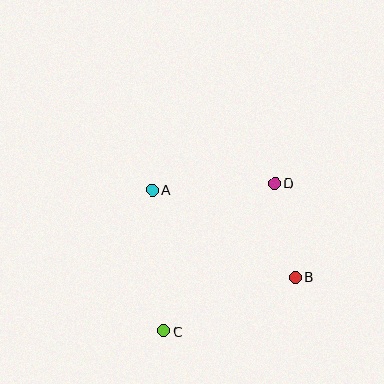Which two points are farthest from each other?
Points C and D are farthest from each other.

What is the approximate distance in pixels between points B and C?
The distance between B and C is approximately 142 pixels.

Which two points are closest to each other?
Points B and D are closest to each other.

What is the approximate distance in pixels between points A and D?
The distance between A and D is approximately 123 pixels.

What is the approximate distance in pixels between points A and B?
The distance between A and B is approximately 168 pixels.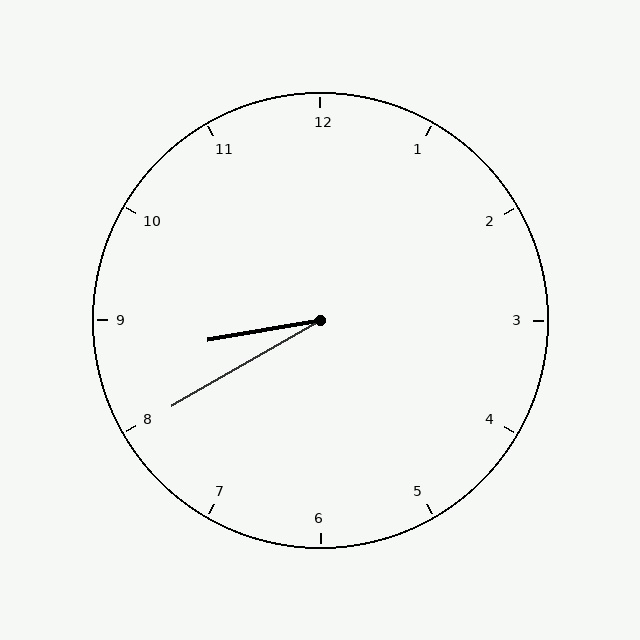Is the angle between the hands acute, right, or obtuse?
It is acute.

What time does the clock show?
8:40.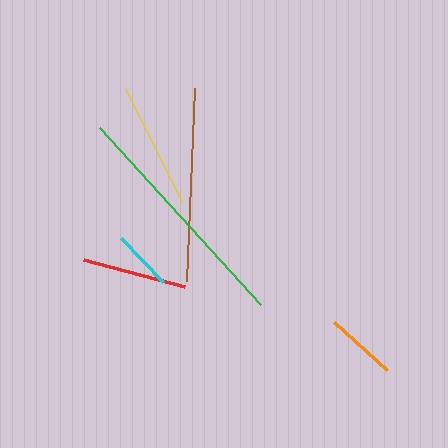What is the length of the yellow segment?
The yellow segment is approximately 124 pixels long.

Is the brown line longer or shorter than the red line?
The brown line is longer than the red line.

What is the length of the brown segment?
The brown segment is approximately 193 pixels long.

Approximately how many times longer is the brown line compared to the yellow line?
The brown line is approximately 1.6 times the length of the yellow line.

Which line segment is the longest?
The green line is the longest at approximately 240 pixels.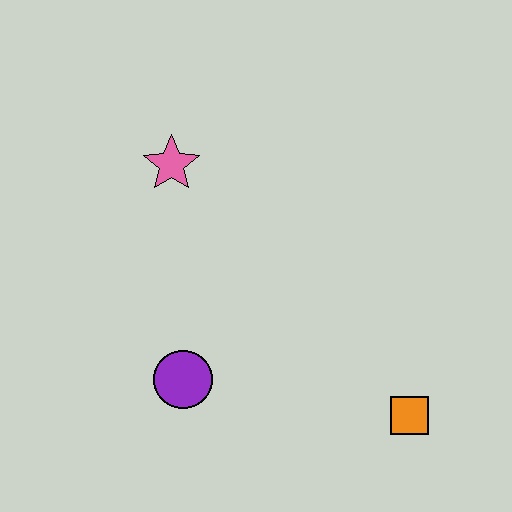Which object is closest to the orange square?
The purple circle is closest to the orange square.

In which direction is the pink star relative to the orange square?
The pink star is above the orange square.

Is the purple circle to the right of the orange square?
No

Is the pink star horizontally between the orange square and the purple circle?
No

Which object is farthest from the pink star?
The orange square is farthest from the pink star.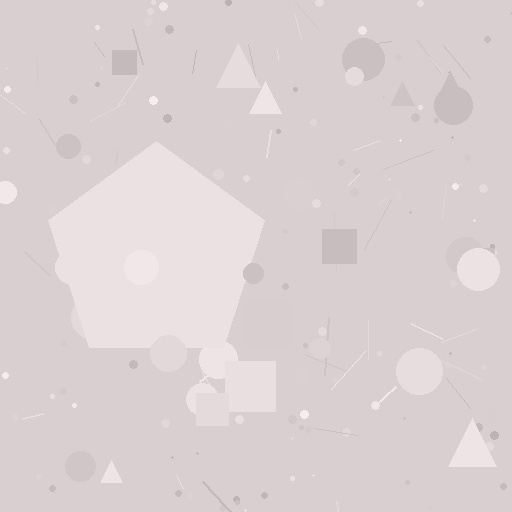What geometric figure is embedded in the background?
A pentagon is embedded in the background.